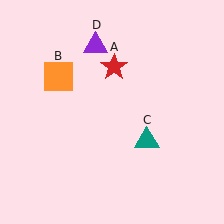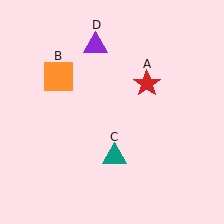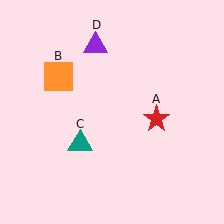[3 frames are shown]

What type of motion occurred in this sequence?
The red star (object A), teal triangle (object C) rotated clockwise around the center of the scene.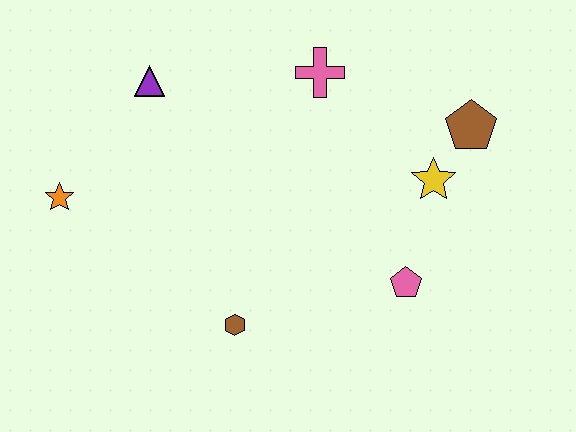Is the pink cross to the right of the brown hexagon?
Yes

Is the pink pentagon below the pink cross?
Yes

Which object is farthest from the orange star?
The brown pentagon is farthest from the orange star.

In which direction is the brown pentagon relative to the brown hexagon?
The brown pentagon is to the right of the brown hexagon.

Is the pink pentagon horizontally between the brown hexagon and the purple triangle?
No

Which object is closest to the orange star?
The purple triangle is closest to the orange star.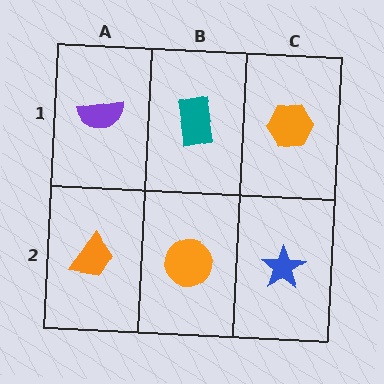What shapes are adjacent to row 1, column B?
An orange circle (row 2, column B), a purple semicircle (row 1, column A), an orange hexagon (row 1, column C).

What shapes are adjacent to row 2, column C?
An orange hexagon (row 1, column C), an orange circle (row 2, column B).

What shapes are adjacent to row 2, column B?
A teal rectangle (row 1, column B), an orange trapezoid (row 2, column A), a blue star (row 2, column C).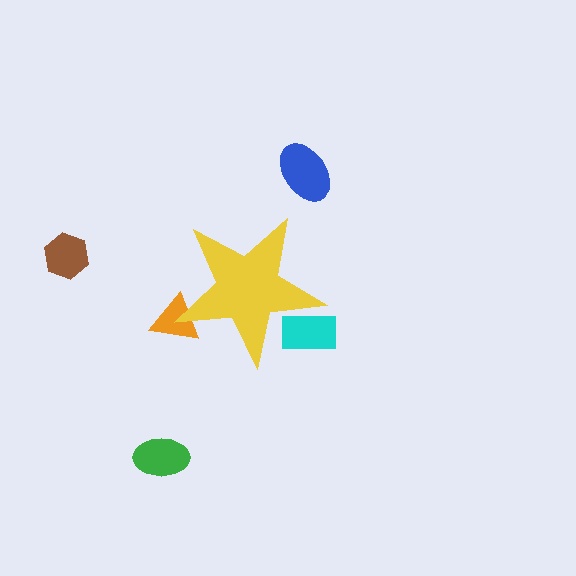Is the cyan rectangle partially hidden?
Yes, the cyan rectangle is partially hidden behind the yellow star.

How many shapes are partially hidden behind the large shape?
2 shapes are partially hidden.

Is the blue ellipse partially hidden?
No, the blue ellipse is fully visible.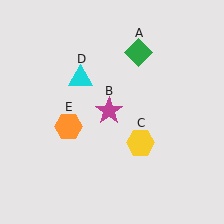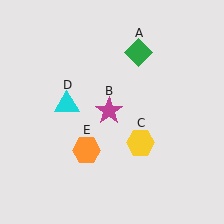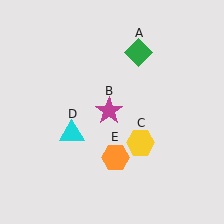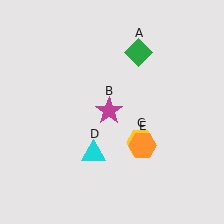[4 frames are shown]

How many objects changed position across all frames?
2 objects changed position: cyan triangle (object D), orange hexagon (object E).